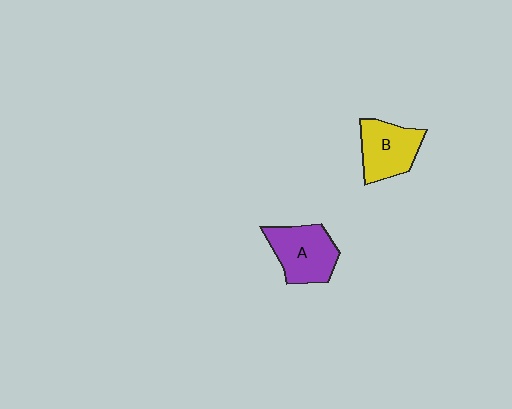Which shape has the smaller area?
Shape B (yellow).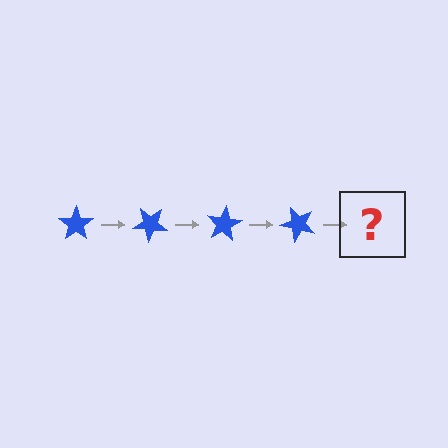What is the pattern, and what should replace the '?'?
The pattern is that the star rotates 40 degrees each step. The '?' should be a blue star rotated 160 degrees.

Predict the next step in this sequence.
The next step is a blue star rotated 160 degrees.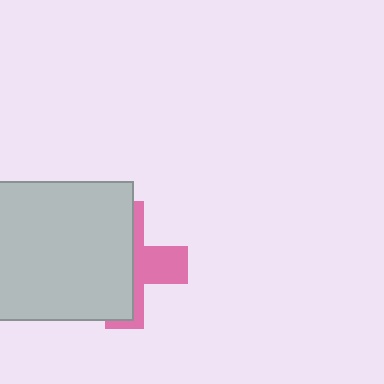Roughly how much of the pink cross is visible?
A small part of it is visible (roughly 39%).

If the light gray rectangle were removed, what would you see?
You would see the complete pink cross.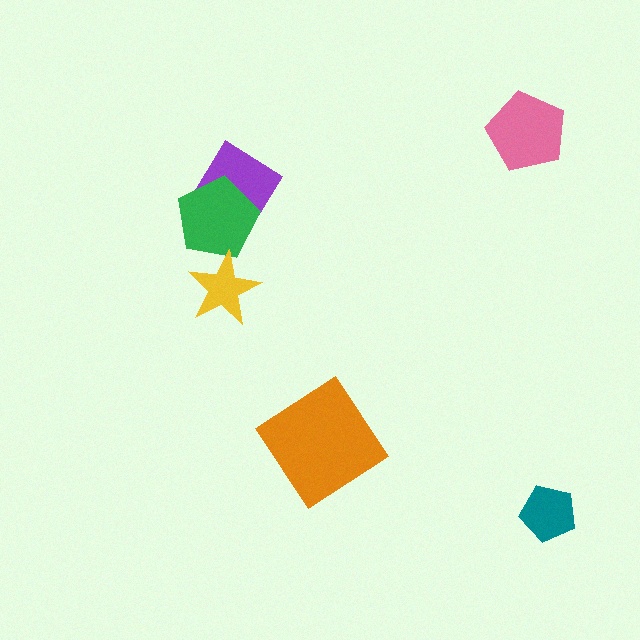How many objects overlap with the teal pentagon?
0 objects overlap with the teal pentagon.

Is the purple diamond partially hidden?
Yes, it is partially covered by another shape.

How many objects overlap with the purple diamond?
1 object overlaps with the purple diamond.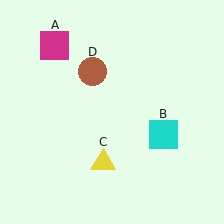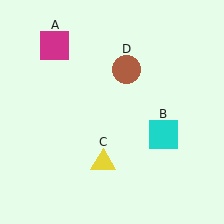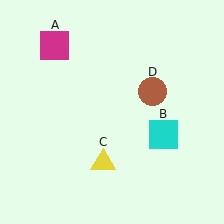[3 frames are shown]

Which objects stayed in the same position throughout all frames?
Magenta square (object A) and cyan square (object B) and yellow triangle (object C) remained stationary.